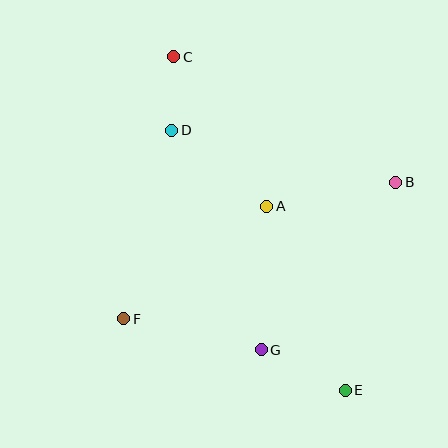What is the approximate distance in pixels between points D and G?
The distance between D and G is approximately 237 pixels.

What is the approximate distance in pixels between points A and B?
The distance between A and B is approximately 131 pixels.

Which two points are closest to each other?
Points C and D are closest to each other.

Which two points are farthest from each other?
Points C and E are farthest from each other.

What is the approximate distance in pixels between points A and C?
The distance between A and C is approximately 176 pixels.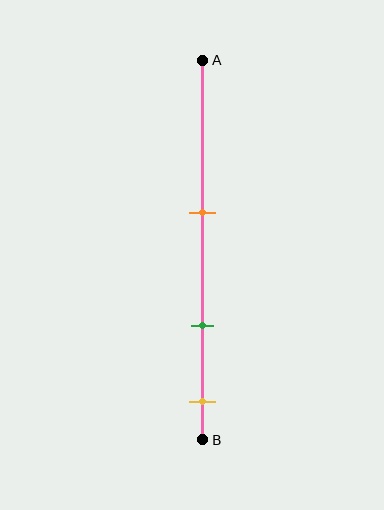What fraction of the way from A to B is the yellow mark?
The yellow mark is approximately 90% (0.9) of the way from A to B.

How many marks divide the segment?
There are 3 marks dividing the segment.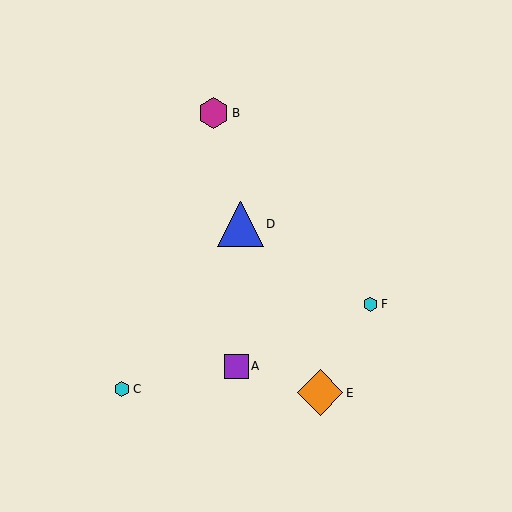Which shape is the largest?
The orange diamond (labeled E) is the largest.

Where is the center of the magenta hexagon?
The center of the magenta hexagon is at (213, 113).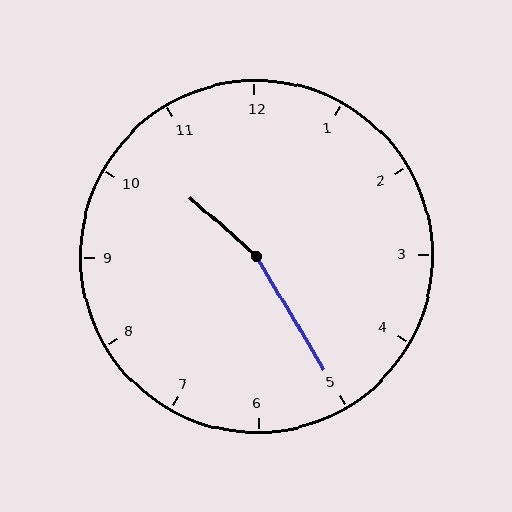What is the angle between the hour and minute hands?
Approximately 162 degrees.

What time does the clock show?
10:25.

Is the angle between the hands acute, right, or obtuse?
It is obtuse.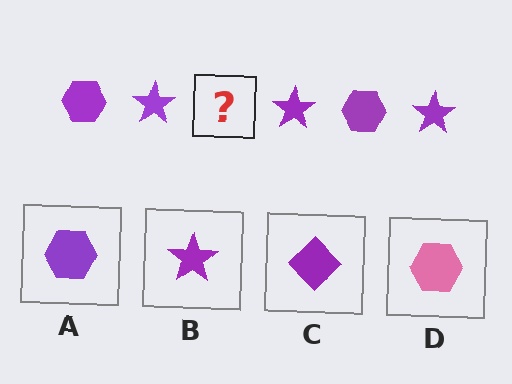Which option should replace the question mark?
Option A.